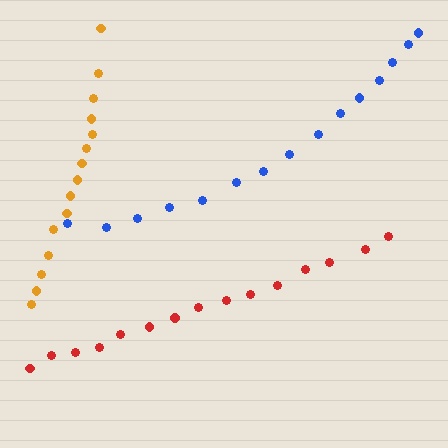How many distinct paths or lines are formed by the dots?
There are 3 distinct paths.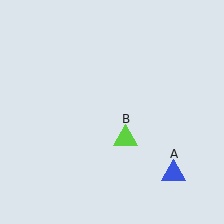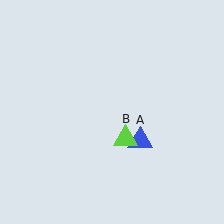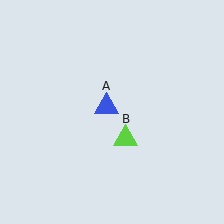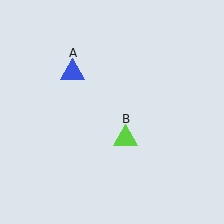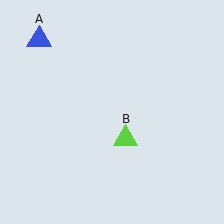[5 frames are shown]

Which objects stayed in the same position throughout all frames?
Lime triangle (object B) remained stationary.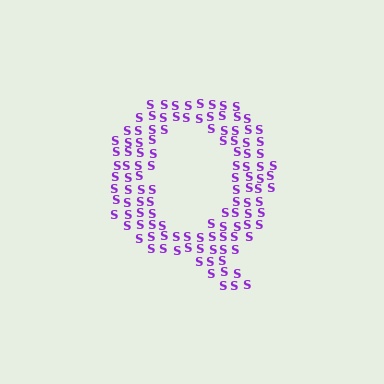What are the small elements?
The small elements are letter S's.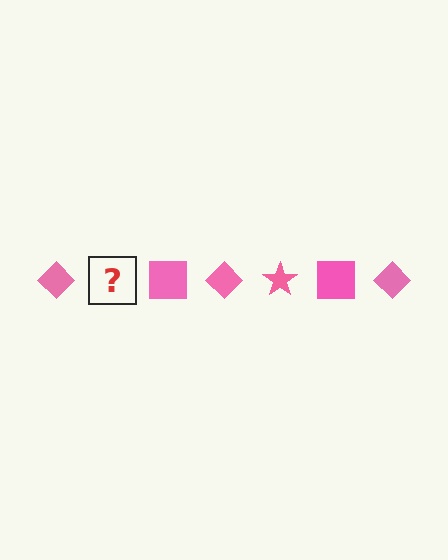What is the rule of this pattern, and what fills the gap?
The rule is that the pattern cycles through diamond, star, square shapes in pink. The gap should be filled with a pink star.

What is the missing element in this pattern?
The missing element is a pink star.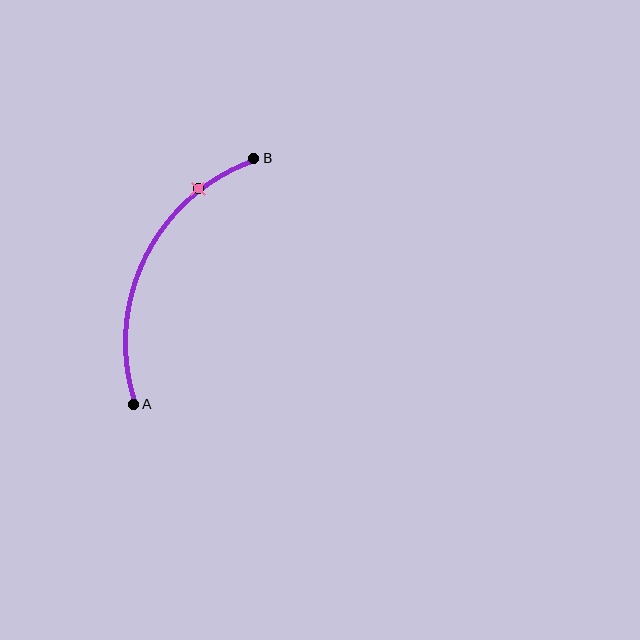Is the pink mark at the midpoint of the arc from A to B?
No. The pink mark lies on the arc but is closer to endpoint B. The arc midpoint would be at the point on the curve equidistant along the arc from both A and B.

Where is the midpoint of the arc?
The arc midpoint is the point on the curve farthest from the straight line joining A and B. It sits to the left of that line.